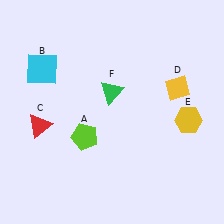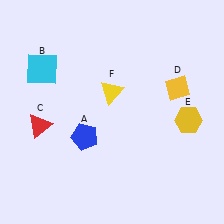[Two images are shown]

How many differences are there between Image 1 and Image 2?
There are 2 differences between the two images.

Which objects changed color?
A changed from lime to blue. F changed from green to yellow.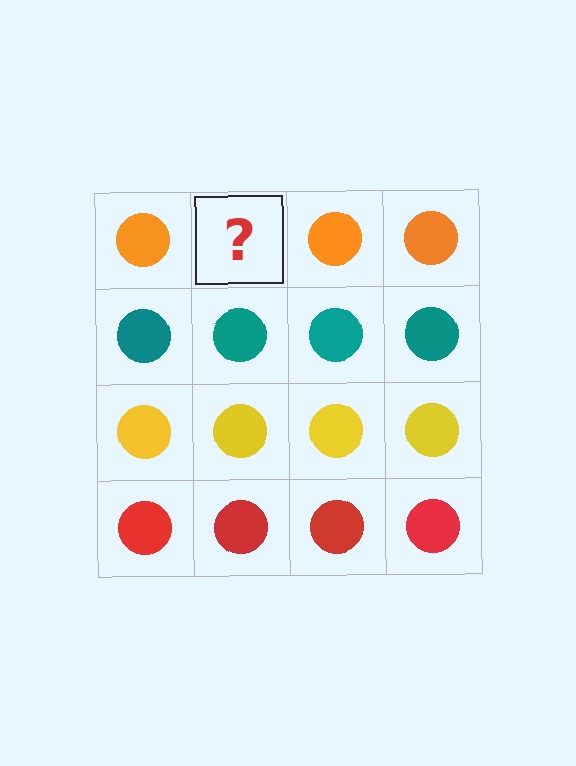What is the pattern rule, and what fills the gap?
The rule is that each row has a consistent color. The gap should be filled with an orange circle.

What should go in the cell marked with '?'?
The missing cell should contain an orange circle.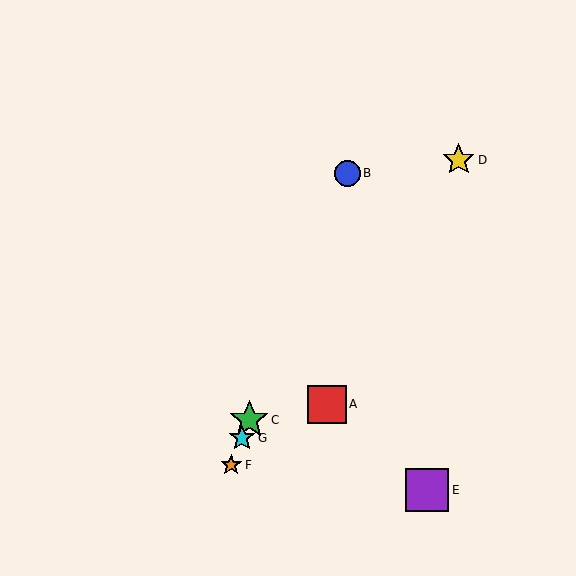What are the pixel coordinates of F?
Object F is at (231, 465).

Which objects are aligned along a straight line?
Objects B, C, F, G are aligned along a straight line.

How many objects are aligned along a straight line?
4 objects (B, C, F, G) are aligned along a straight line.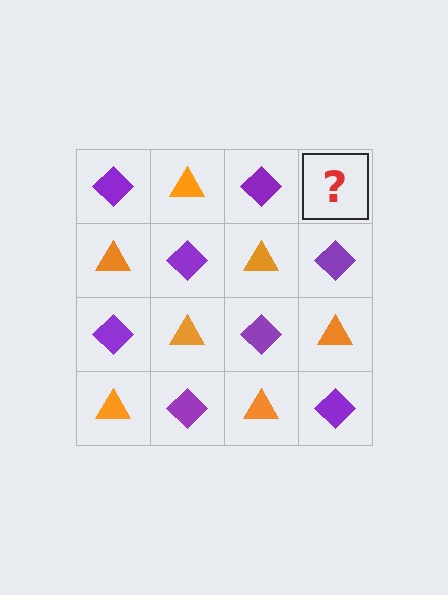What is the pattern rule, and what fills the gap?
The rule is that it alternates purple diamond and orange triangle in a checkerboard pattern. The gap should be filled with an orange triangle.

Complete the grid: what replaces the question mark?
The question mark should be replaced with an orange triangle.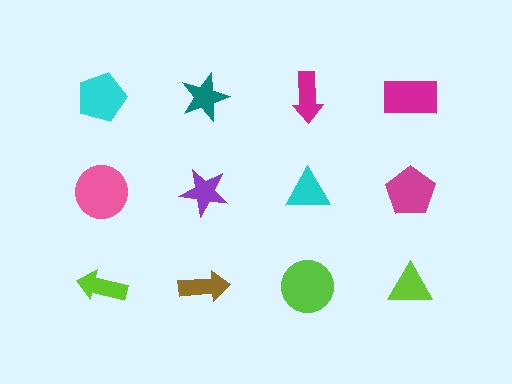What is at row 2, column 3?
A cyan triangle.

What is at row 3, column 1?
A lime arrow.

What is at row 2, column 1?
A pink circle.